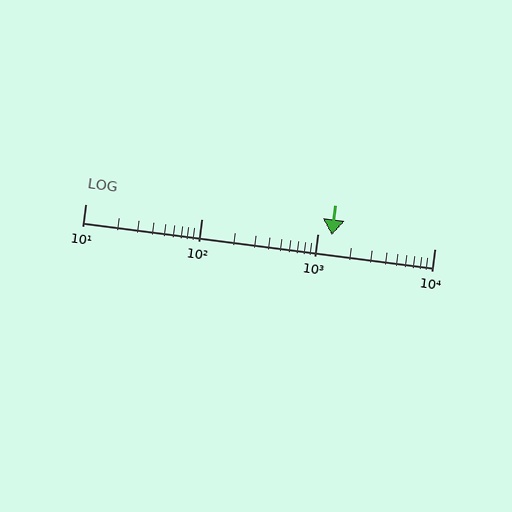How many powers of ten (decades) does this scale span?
The scale spans 3 decades, from 10 to 10000.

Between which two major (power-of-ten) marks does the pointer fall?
The pointer is between 1000 and 10000.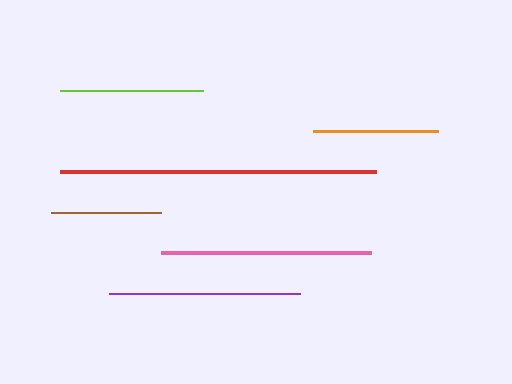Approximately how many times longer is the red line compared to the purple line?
The red line is approximately 1.7 times the length of the purple line.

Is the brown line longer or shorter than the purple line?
The purple line is longer than the brown line.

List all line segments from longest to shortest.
From longest to shortest: red, pink, purple, lime, orange, brown.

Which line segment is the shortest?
The brown line is the shortest at approximately 111 pixels.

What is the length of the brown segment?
The brown segment is approximately 111 pixels long.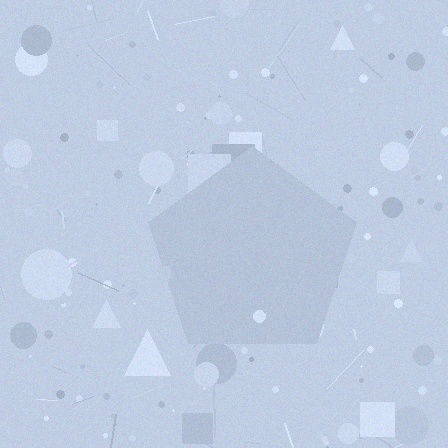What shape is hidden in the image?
A pentagon is hidden in the image.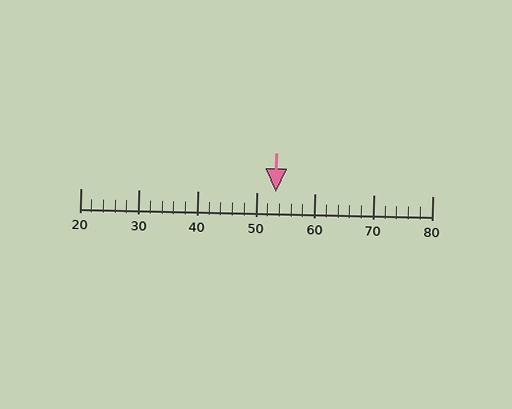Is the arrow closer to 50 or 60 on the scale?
The arrow is closer to 50.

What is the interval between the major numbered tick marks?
The major tick marks are spaced 10 units apart.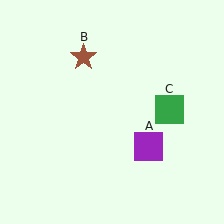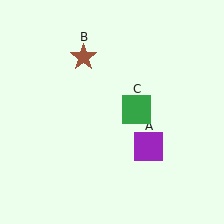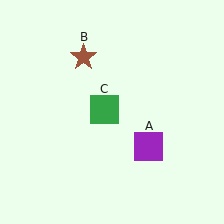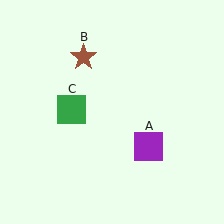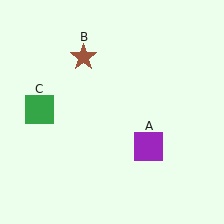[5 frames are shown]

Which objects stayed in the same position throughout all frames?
Purple square (object A) and brown star (object B) remained stationary.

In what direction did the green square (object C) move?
The green square (object C) moved left.